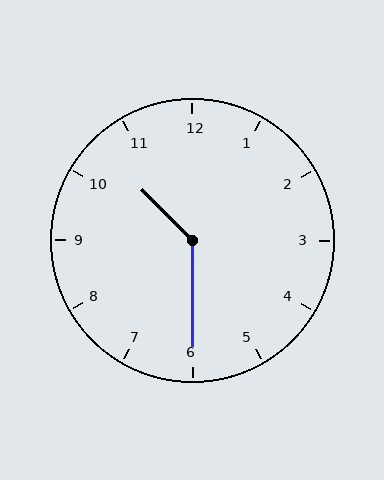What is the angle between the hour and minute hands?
Approximately 135 degrees.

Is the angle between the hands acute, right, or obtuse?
It is obtuse.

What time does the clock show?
10:30.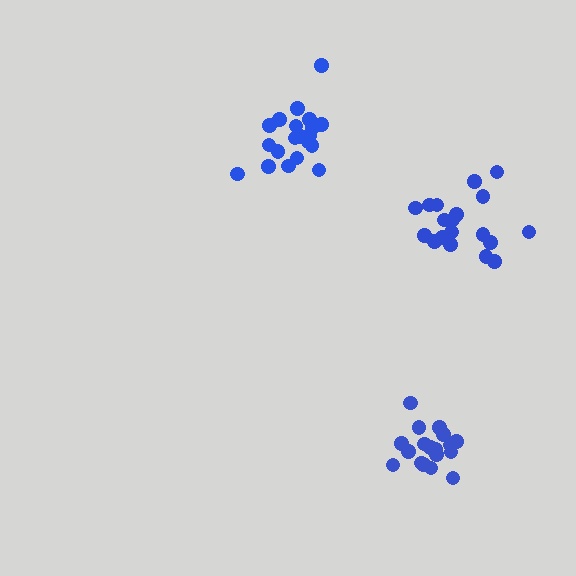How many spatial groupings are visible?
There are 3 spatial groupings.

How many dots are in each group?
Group 1: 20 dots, Group 2: 19 dots, Group 3: 18 dots (57 total).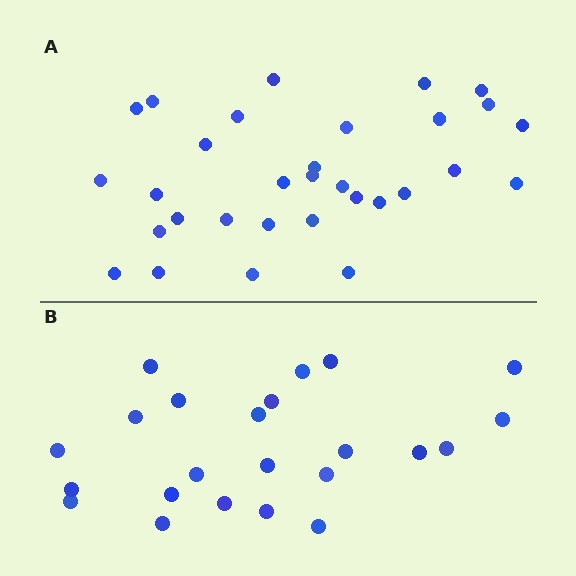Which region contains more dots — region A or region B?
Region A (the top region) has more dots.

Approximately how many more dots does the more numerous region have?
Region A has roughly 8 or so more dots than region B.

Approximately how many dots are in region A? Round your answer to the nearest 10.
About 30 dots. (The exact count is 31, which rounds to 30.)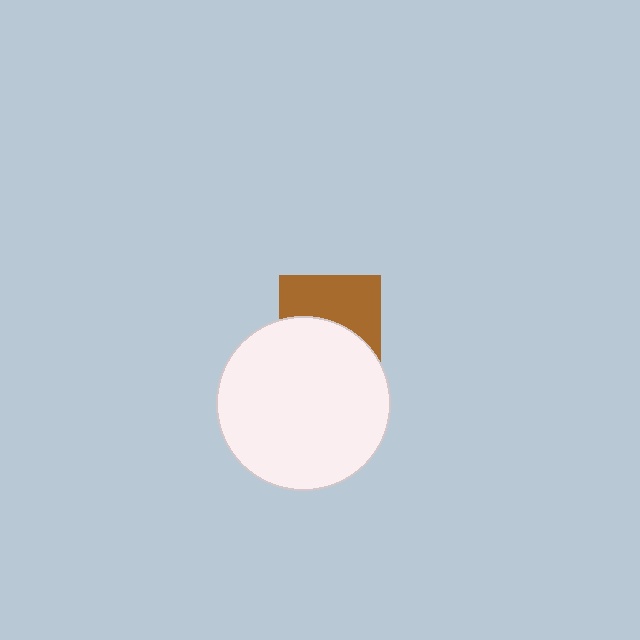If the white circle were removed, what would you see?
You would see the complete brown square.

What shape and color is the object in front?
The object in front is a white circle.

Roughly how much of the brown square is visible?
About half of it is visible (roughly 50%).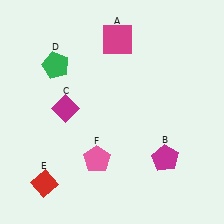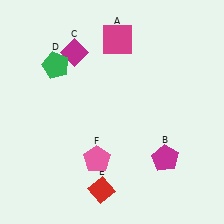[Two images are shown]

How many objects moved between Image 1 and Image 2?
2 objects moved between the two images.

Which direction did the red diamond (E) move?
The red diamond (E) moved right.